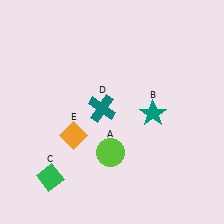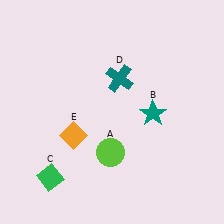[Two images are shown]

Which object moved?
The teal cross (D) moved up.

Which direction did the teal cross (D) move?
The teal cross (D) moved up.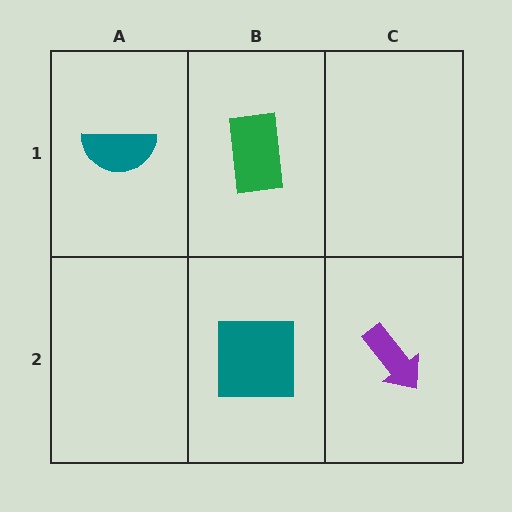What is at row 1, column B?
A green rectangle.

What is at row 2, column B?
A teal square.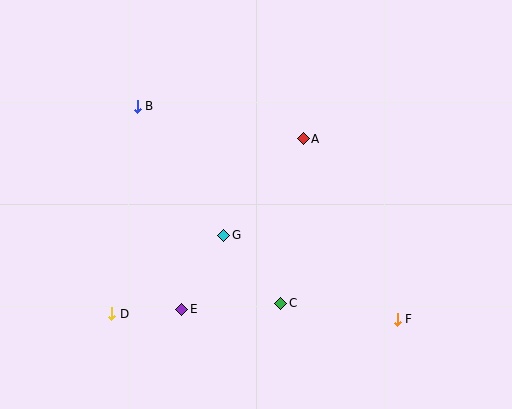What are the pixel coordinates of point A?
Point A is at (303, 139).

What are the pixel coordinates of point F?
Point F is at (397, 319).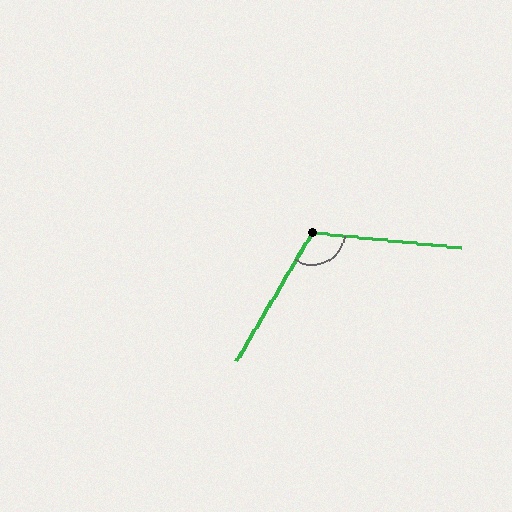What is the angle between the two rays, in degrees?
Approximately 115 degrees.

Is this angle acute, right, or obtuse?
It is obtuse.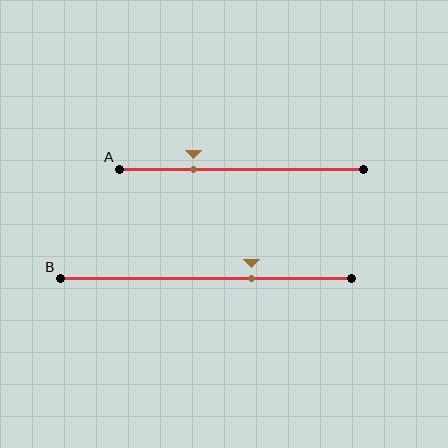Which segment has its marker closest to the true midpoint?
Segment B has its marker closest to the true midpoint.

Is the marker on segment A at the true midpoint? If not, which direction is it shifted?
No, the marker on segment A is shifted to the left by about 19% of the segment length.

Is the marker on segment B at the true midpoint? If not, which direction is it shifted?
No, the marker on segment B is shifted to the right by about 16% of the segment length.